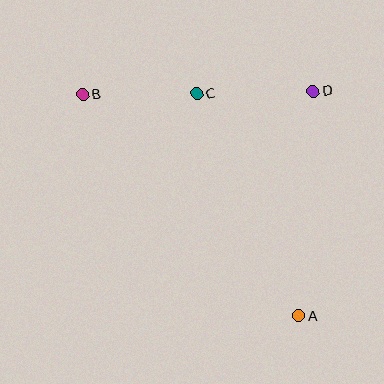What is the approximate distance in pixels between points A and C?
The distance between A and C is approximately 245 pixels.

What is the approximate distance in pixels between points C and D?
The distance between C and D is approximately 117 pixels.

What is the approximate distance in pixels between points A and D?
The distance between A and D is approximately 225 pixels.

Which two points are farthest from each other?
Points A and B are farthest from each other.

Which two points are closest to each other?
Points B and C are closest to each other.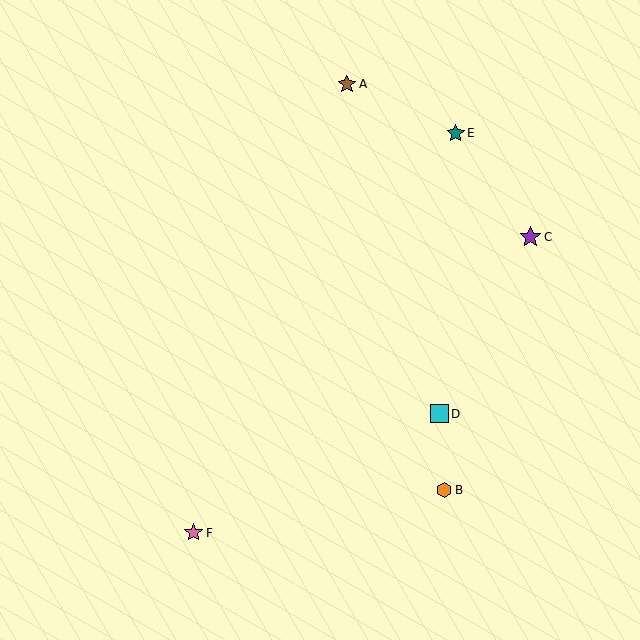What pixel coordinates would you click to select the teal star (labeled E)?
Click at (456, 133) to select the teal star E.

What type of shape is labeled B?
Shape B is an orange hexagon.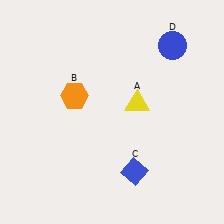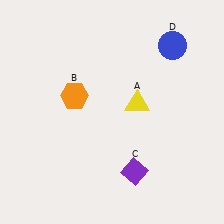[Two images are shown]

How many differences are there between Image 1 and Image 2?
There is 1 difference between the two images.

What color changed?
The diamond (C) changed from blue in Image 1 to purple in Image 2.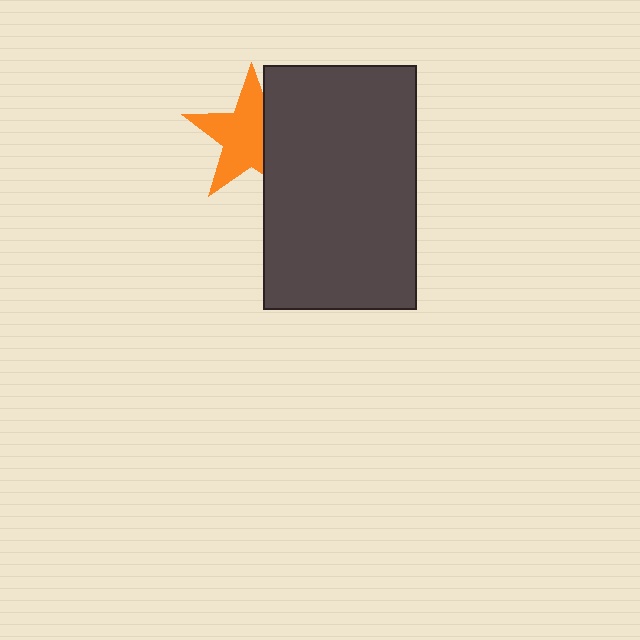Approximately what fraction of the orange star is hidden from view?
Roughly 34% of the orange star is hidden behind the dark gray rectangle.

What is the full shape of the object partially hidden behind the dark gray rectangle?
The partially hidden object is an orange star.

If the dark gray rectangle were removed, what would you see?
You would see the complete orange star.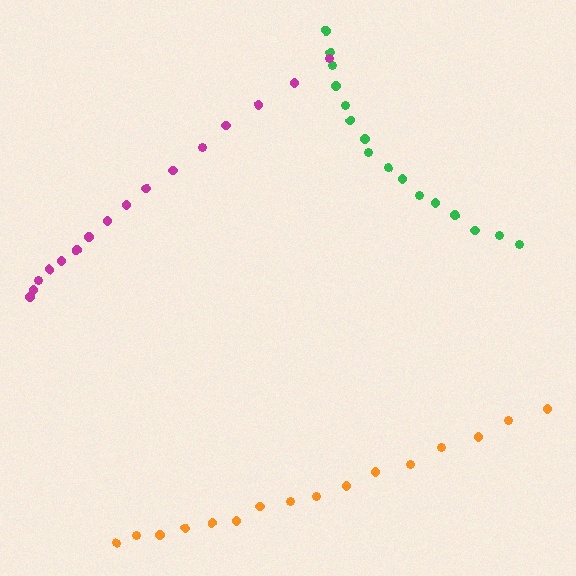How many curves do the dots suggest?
There are 3 distinct paths.